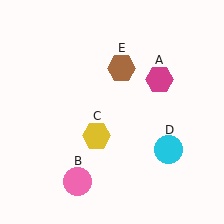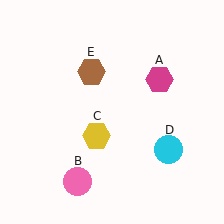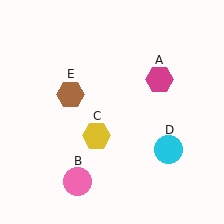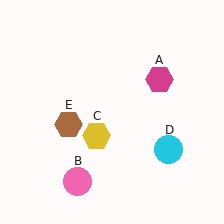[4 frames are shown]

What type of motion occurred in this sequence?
The brown hexagon (object E) rotated counterclockwise around the center of the scene.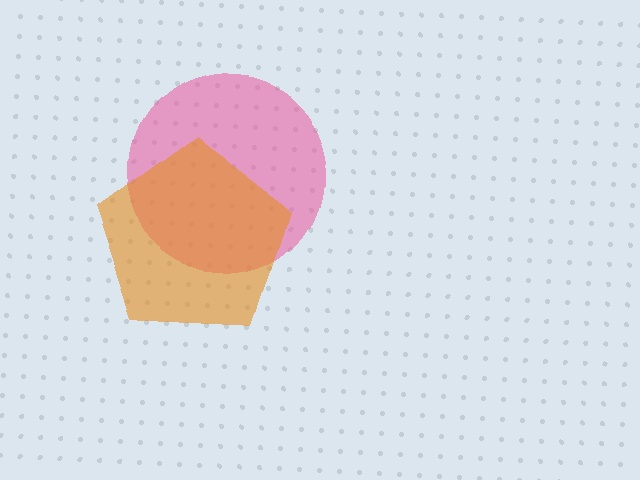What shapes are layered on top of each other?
The layered shapes are: a pink circle, an orange pentagon.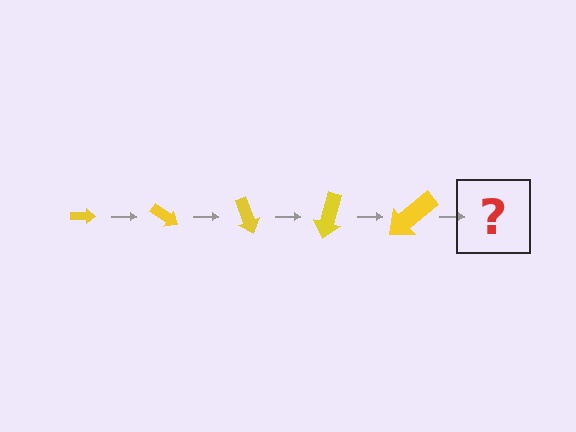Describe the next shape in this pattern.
It should be an arrow, larger than the previous one and rotated 175 degrees from the start.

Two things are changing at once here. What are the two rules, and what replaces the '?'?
The two rules are that the arrow grows larger each step and it rotates 35 degrees each step. The '?' should be an arrow, larger than the previous one and rotated 175 degrees from the start.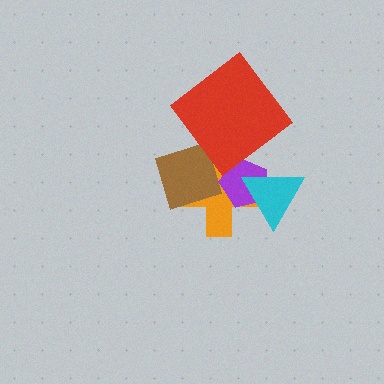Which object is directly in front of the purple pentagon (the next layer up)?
The brown diamond is directly in front of the purple pentagon.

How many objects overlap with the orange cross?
3 objects overlap with the orange cross.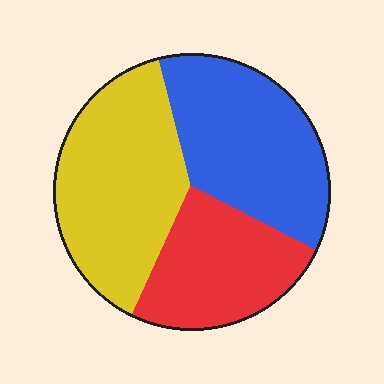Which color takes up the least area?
Red, at roughly 25%.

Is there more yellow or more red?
Yellow.